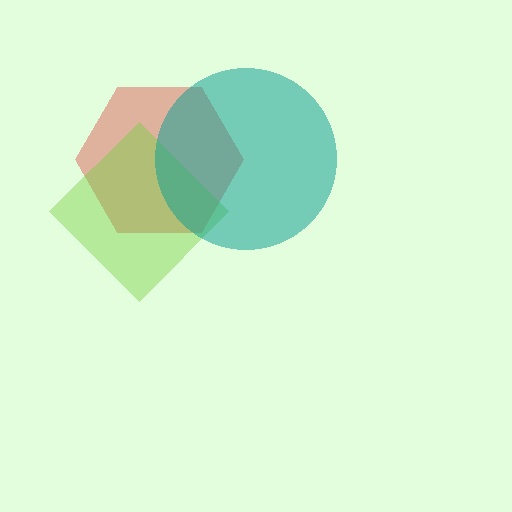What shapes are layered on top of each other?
The layered shapes are: a red hexagon, a lime diamond, a teal circle.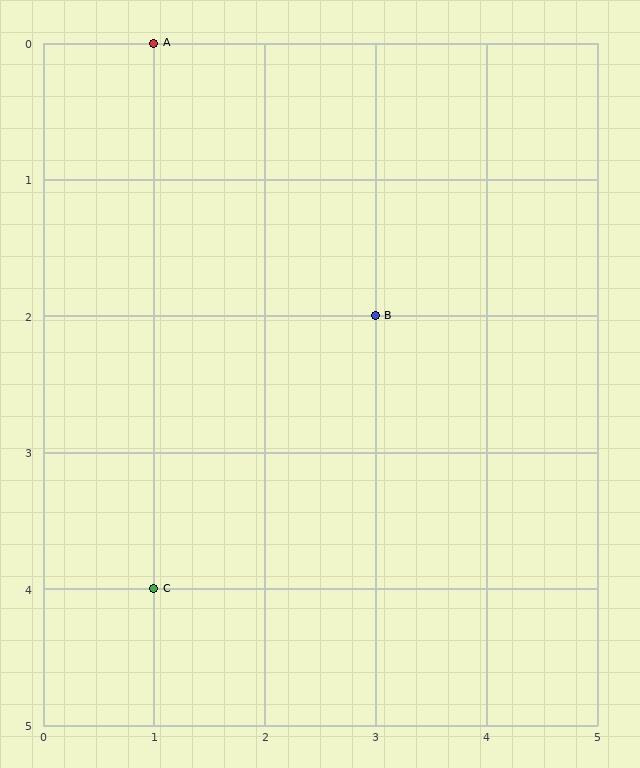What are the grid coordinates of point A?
Point A is at grid coordinates (1, 0).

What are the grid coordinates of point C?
Point C is at grid coordinates (1, 4).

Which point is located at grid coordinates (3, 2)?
Point B is at (3, 2).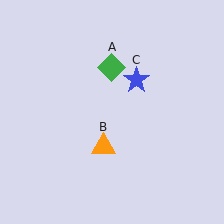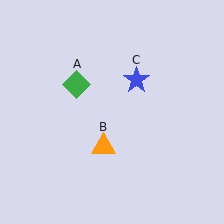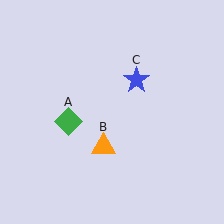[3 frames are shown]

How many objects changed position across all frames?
1 object changed position: green diamond (object A).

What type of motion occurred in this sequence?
The green diamond (object A) rotated counterclockwise around the center of the scene.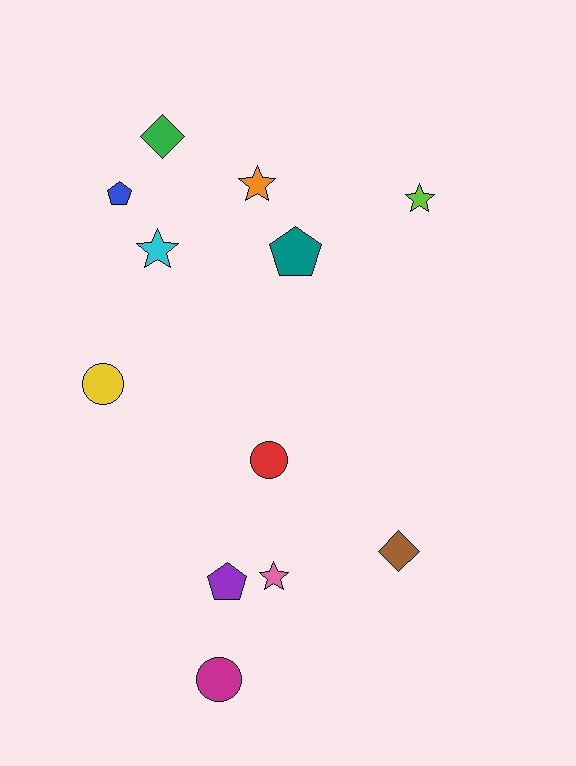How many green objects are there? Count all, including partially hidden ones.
There is 1 green object.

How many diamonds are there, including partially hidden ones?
There are 2 diamonds.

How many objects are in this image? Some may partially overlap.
There are 12 objects.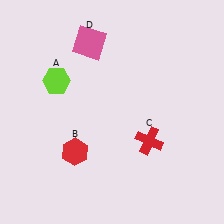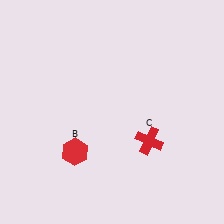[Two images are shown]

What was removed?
The lime hexagon (A), the pink square (D) were removed in Image 2.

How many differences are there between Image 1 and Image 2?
There are 2 differences between the two images.